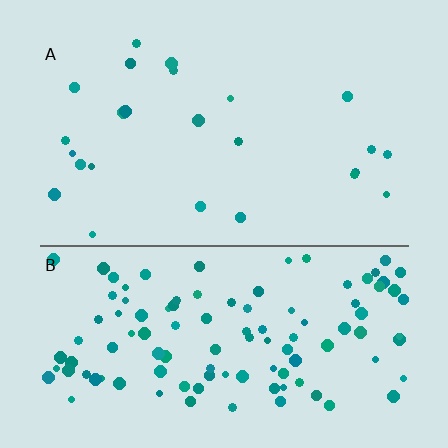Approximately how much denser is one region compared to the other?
Approximately 4.5× — region B over region A.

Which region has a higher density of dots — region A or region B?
B (the bottom).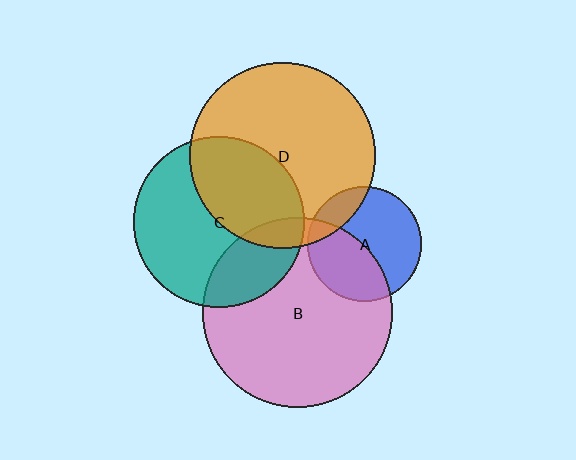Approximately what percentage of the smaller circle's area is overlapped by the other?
Approximately 40%.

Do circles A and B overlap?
Yes.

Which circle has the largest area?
Circle B (pink).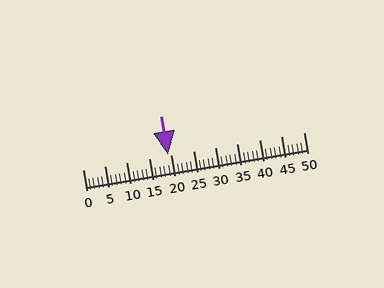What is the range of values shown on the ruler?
The ruler shows values from 0 to 50.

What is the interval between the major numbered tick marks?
The major tick marks are spaced 5 units apart.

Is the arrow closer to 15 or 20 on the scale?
The arrow is closer to 20.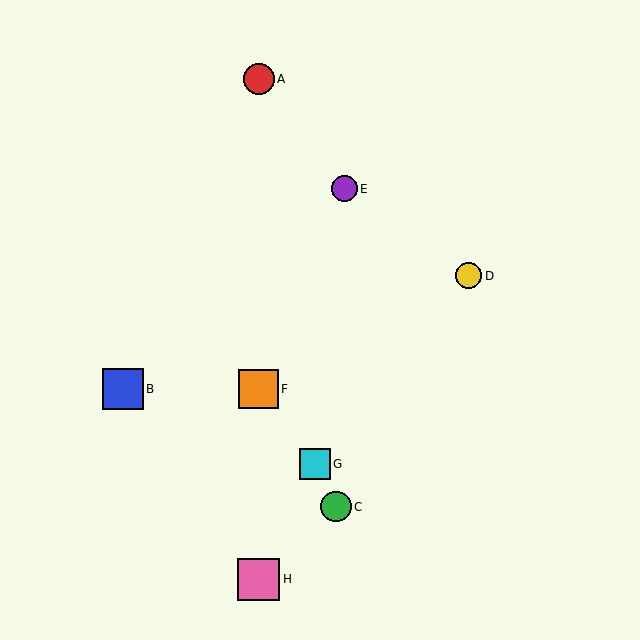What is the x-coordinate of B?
Object B is at x≈123.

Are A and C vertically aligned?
No, A is at x≈259 and C is at x≈336.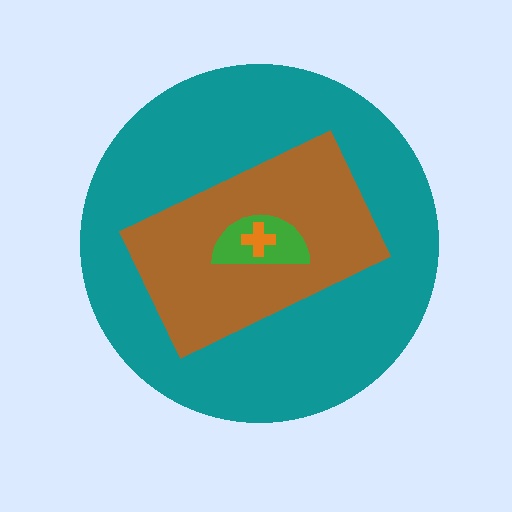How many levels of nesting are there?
4.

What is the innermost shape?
The orange cross.